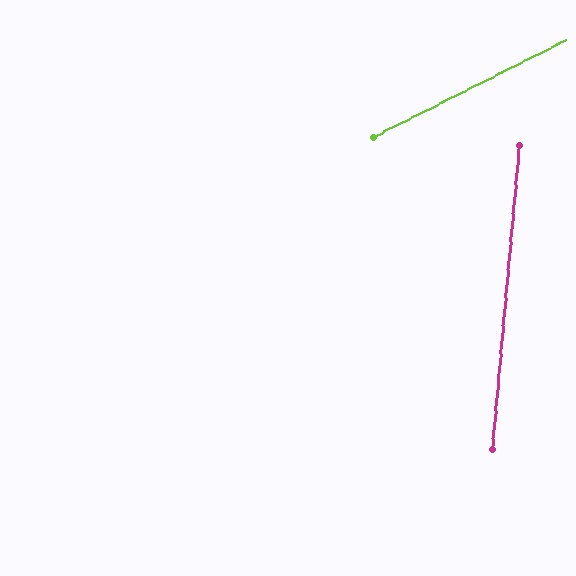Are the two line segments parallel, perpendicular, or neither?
Neither parallel nor perpendicular — they differ by about 58°.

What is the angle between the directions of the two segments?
Approximately 58 degrees.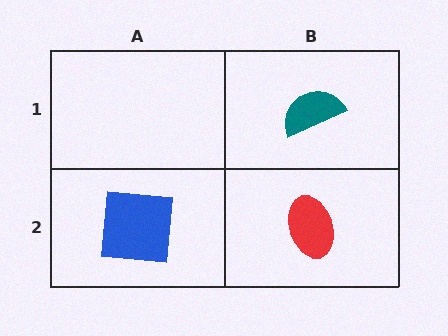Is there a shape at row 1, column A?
No, that cell is empty.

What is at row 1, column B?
A teal semicircle.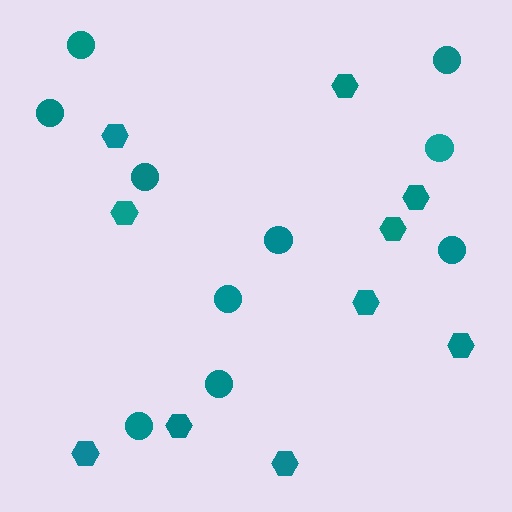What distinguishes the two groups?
There are 2 groups: one group of hexagons (10) and one group of circles (10).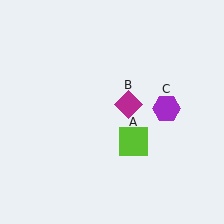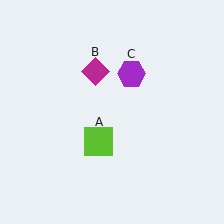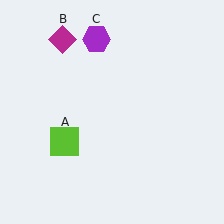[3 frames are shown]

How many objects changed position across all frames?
3 objects changed position: lime square (object A), magenta diamond (object B), purple hexagon (object C).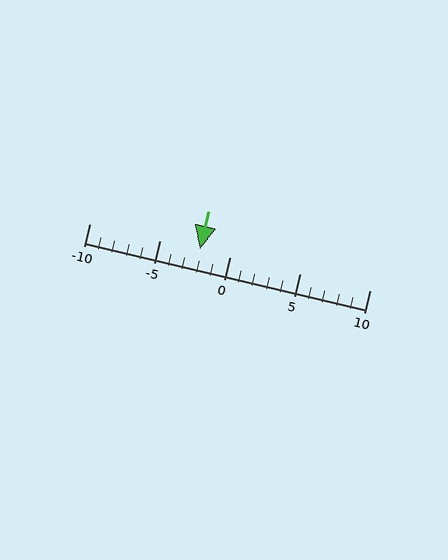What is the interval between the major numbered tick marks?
The major tick marks are spaced 5 units apart.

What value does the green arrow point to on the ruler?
The green arrow points to approximately -2.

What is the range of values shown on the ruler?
The ruler shows values from -10 to 10.